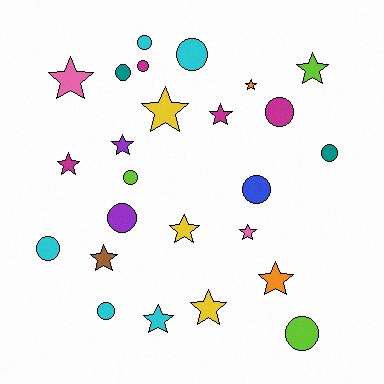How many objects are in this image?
There are 25 objects.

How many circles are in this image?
There are 12 circles.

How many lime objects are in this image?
There are 3 lime objects.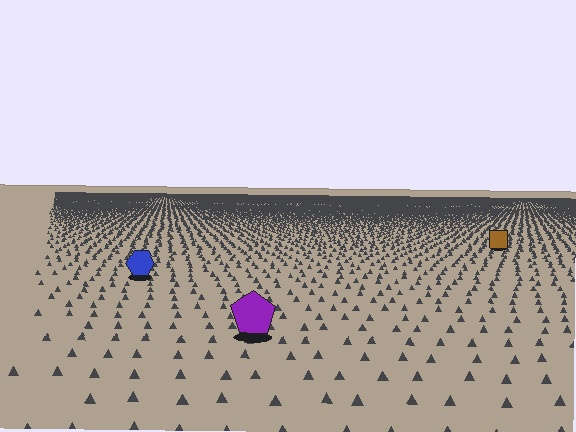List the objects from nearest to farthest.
From nearest to farthest: the purple pentagon, the blue hexagon, the brown square.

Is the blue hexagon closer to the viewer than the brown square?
Yes. The blue hexagon is closer — you can tell from the texture gradient: the ground texture is coarser near it.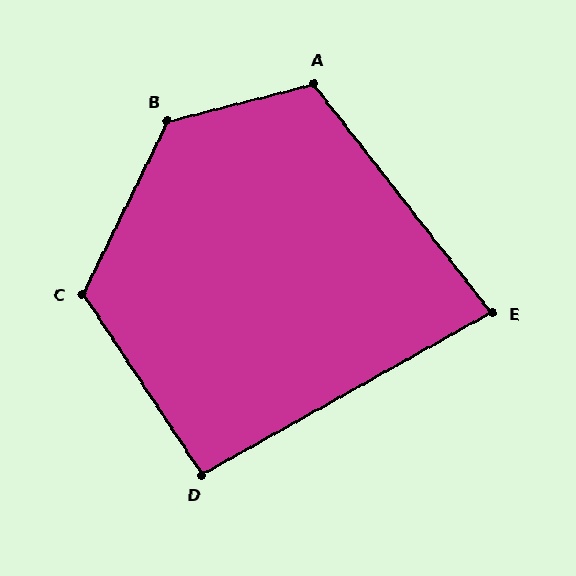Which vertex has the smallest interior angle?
E, at approximately 81 degrees.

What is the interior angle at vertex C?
Approximately 120 degrees (obtuse).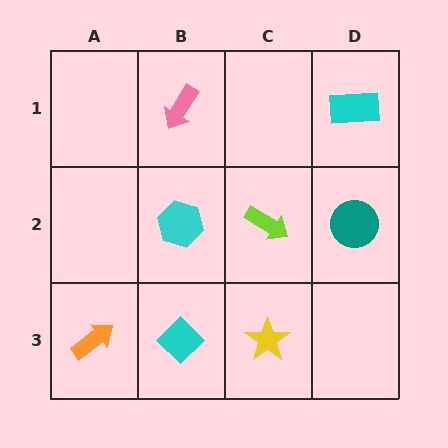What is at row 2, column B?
A cyan hexagon.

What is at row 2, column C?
A lime arrow.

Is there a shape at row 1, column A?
No, that cell is empty.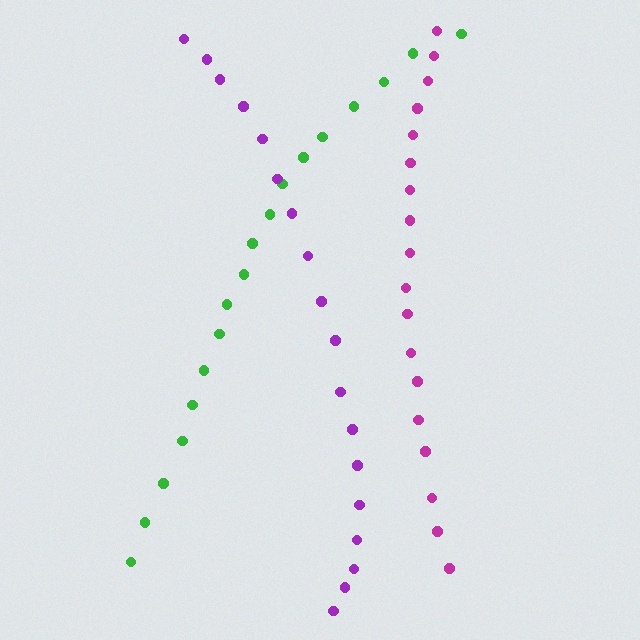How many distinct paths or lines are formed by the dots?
There are 3 distinct paths.